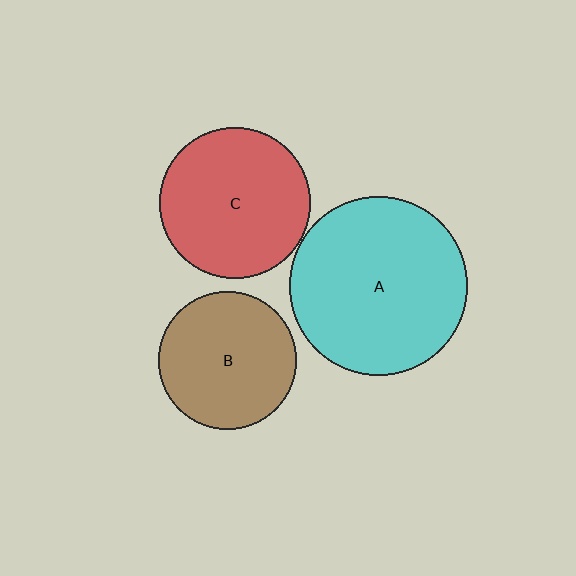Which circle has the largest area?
Circle A (cyan).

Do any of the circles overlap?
No, none of the circles overlap.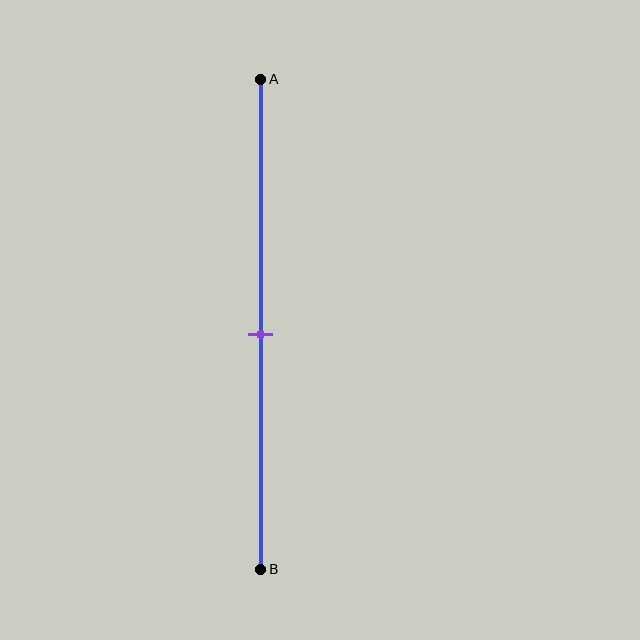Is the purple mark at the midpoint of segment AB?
Yes, the mark is approximately at the midpoint.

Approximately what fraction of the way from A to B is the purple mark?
The purple mark is approximately 50% of the way from A to B.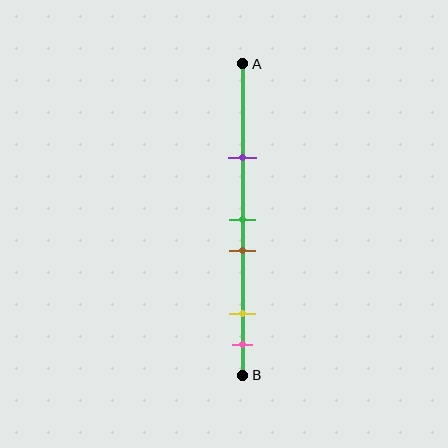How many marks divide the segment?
There are 5 marks dividing the segment.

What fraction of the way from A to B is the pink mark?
The pink mark is approximately 90% (0.9) of the way from A to B.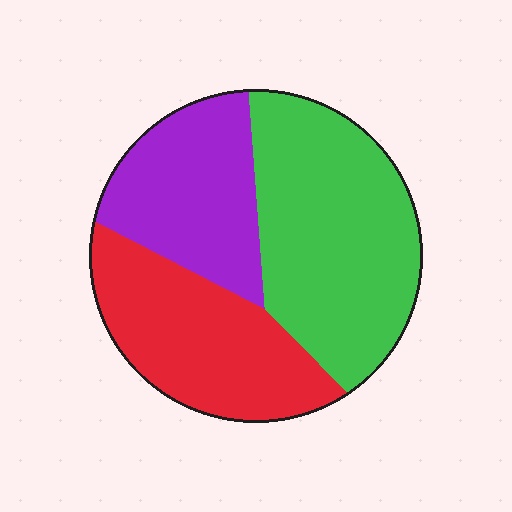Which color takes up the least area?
Purple, at roughly 25%.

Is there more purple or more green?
Green.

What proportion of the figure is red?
Red covers roughly 30% of the figure.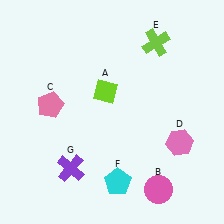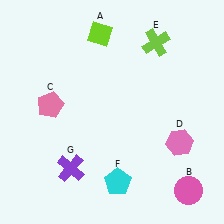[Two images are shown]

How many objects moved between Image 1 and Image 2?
2 objects moved between the two images.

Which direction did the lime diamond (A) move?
The lime diamond (A) moved up.